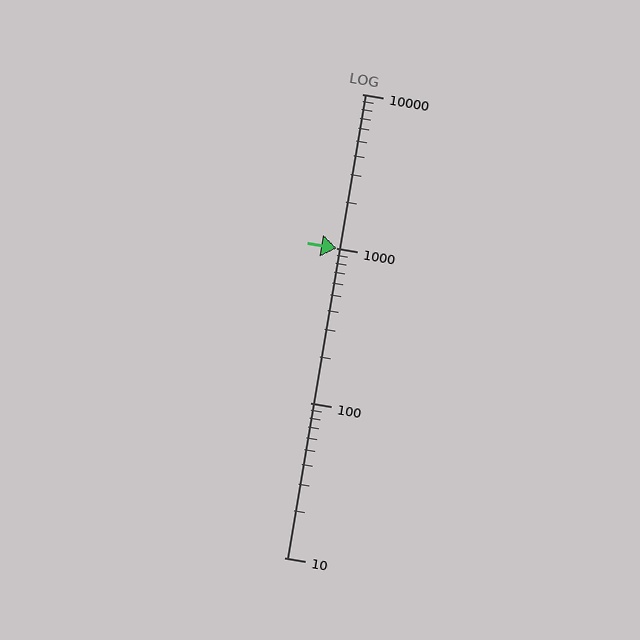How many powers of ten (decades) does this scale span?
The scale spans 3 decades, from 10 to 10000.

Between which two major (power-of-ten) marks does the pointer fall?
The pointer is between 1000 and 10000.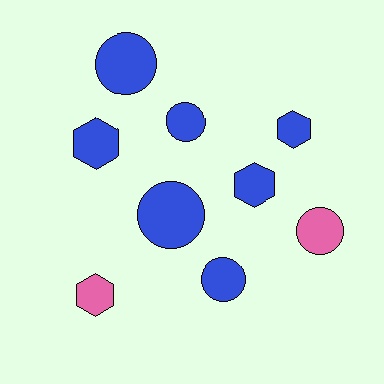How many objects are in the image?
There are 9 objects.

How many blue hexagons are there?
There are 3 blue hexagons.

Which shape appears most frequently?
Circle, with 5 objects.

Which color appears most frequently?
Blue, with 7 objects.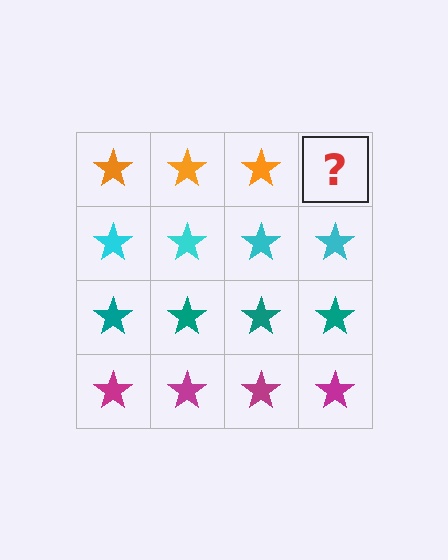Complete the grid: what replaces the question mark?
The question mark should be replaced with an orange star.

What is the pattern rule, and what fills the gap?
The rule is that each row has a consistent color. The gap should be filled with an orange star.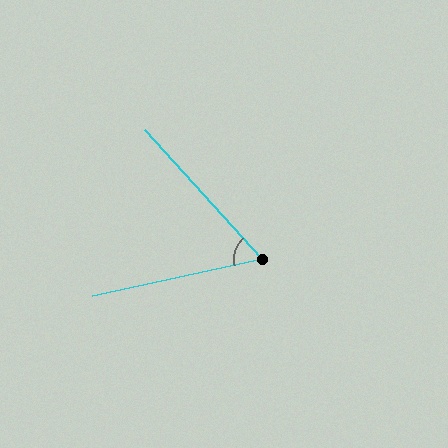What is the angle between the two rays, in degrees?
Approximately 60 degrees.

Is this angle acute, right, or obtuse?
It is acute.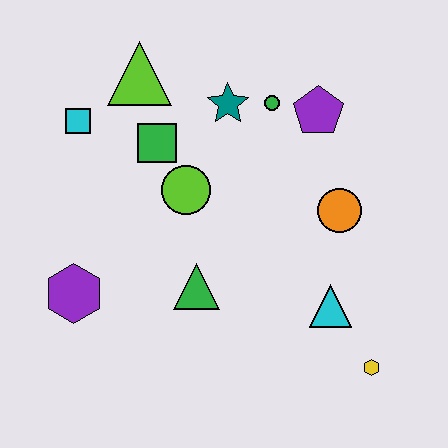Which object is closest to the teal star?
The green circle is closest to the teal star.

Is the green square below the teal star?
Yes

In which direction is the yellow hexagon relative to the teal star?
The yellow hexagon is below the teal star.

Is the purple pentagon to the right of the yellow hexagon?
No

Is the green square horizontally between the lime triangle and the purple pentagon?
Yes